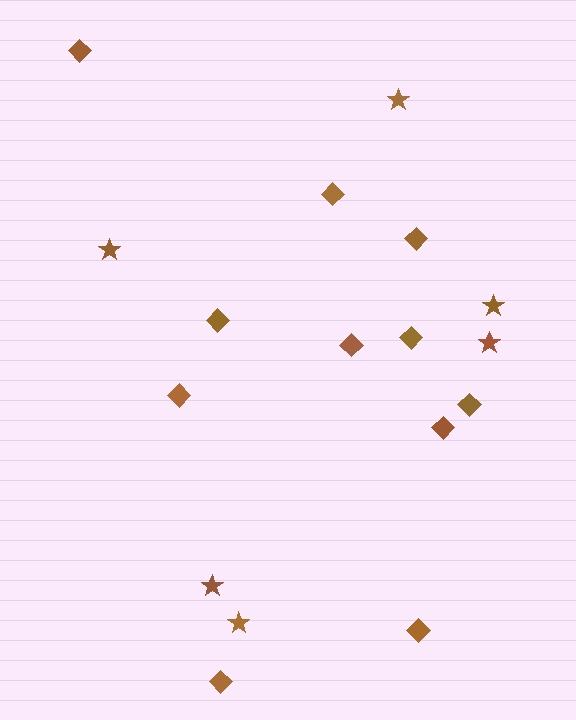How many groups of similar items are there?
There are 2 groups: one group of diamonds (11) and one group of stars (6).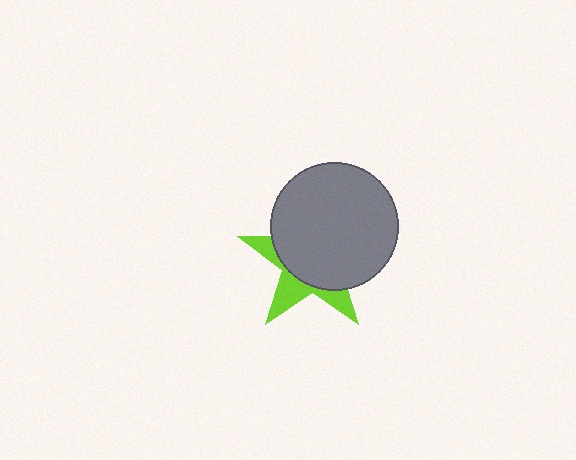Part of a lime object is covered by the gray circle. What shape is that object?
It is a star.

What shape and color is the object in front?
The object in front is a gray circle.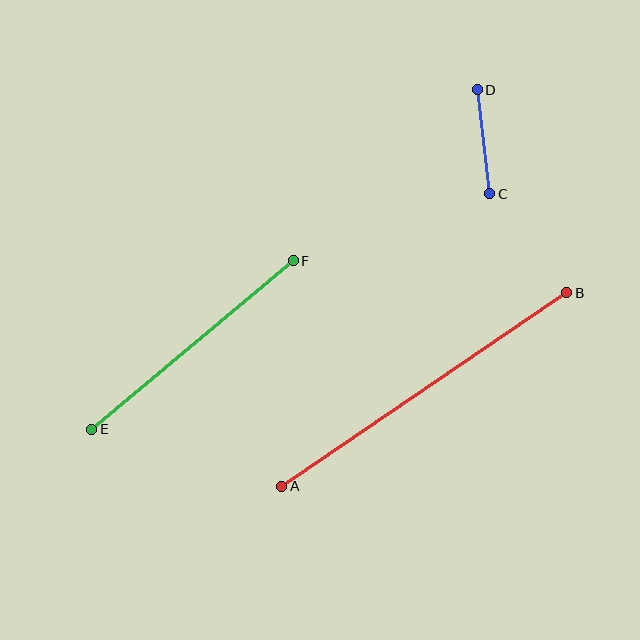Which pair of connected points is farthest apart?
Points A and B are farthest apart.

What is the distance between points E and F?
The distance is approximately 263 pixels.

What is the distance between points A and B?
The distance is approximately 345 pixels.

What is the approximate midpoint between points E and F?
The midpoint is at approximately (193, 345) pixels.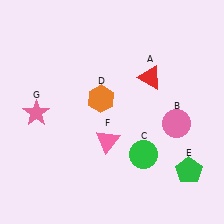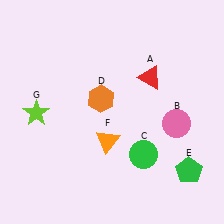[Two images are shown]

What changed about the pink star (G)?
In Image 1, G is pink. In Image 2, it changed to lime.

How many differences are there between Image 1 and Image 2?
There are 2 differences between the two images.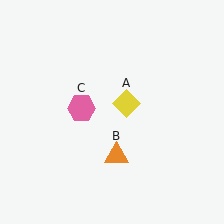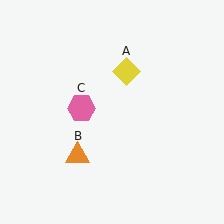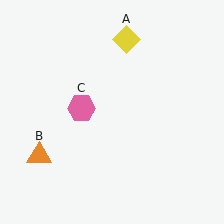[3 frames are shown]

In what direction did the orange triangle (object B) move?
The orange triangle (object B) moved left.